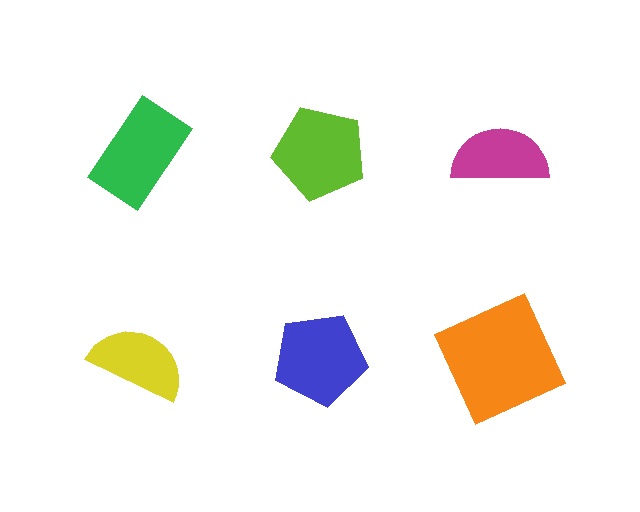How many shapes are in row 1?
3 shapes.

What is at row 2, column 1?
A yellow semicircle.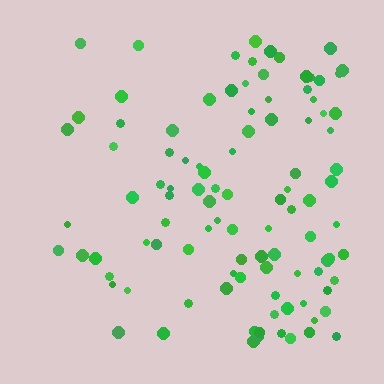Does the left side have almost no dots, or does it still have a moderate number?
Still a moderate number, just noticeably fewer than the right.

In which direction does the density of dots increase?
From left to right, with the right side densest.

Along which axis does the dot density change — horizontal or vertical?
Horizontal.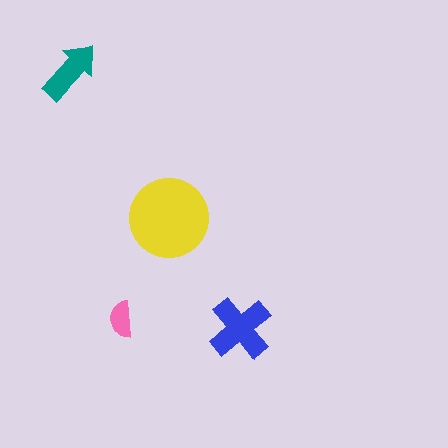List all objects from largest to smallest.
The yellow circle, the blue cross, the teal arrow, the pink semicircle.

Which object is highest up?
The teal arrow is topmost.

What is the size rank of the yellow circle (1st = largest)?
1st.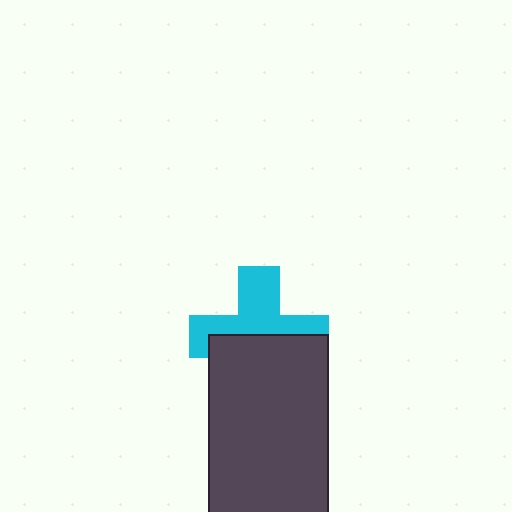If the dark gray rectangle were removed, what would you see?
You would see the complete cyan cross.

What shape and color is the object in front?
The object in front is a dark gray rectangle.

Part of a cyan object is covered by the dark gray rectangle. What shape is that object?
It is a cross.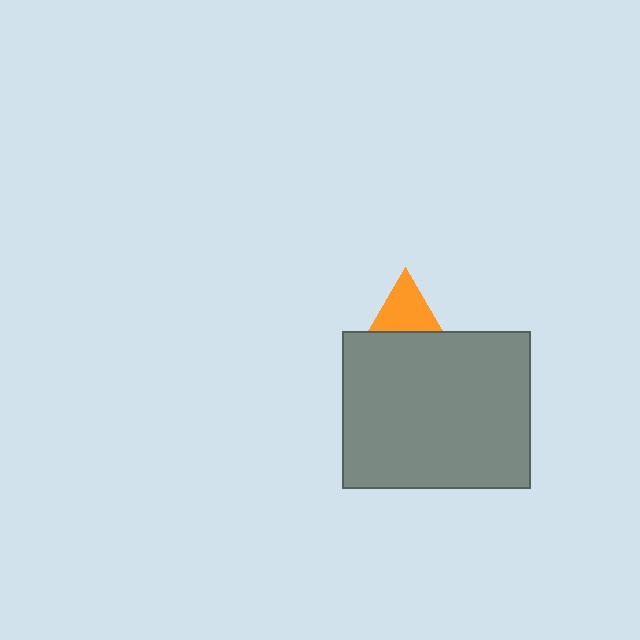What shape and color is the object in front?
The object in front is a gray rectangle.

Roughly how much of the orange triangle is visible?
About half of it is visible (roughly 61%).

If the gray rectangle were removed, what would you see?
You would see the complete orange triangle.